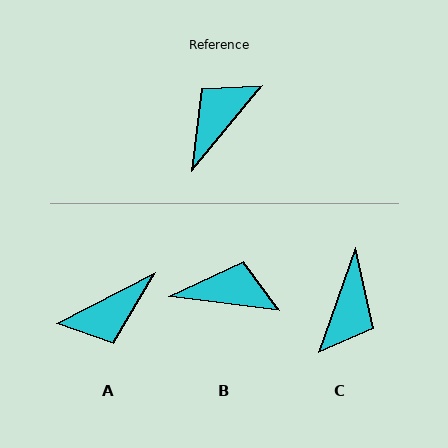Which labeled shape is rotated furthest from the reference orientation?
C, about 160 degrees away.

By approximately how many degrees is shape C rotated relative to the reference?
Approximately 160 degrees clockwise.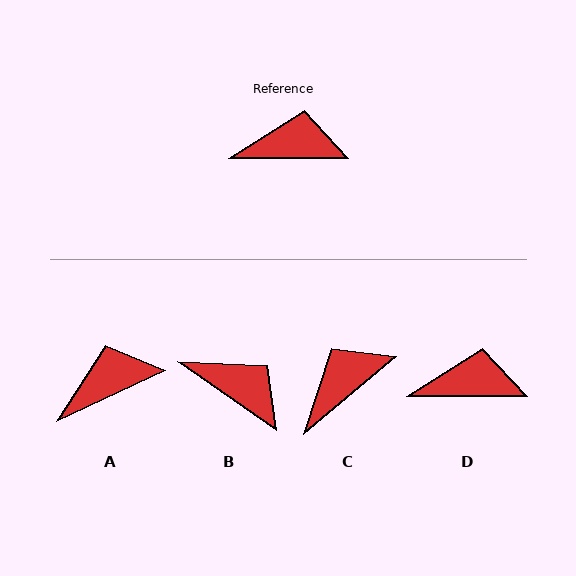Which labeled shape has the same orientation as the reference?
D.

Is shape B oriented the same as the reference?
No, it is off by about 35 degrees.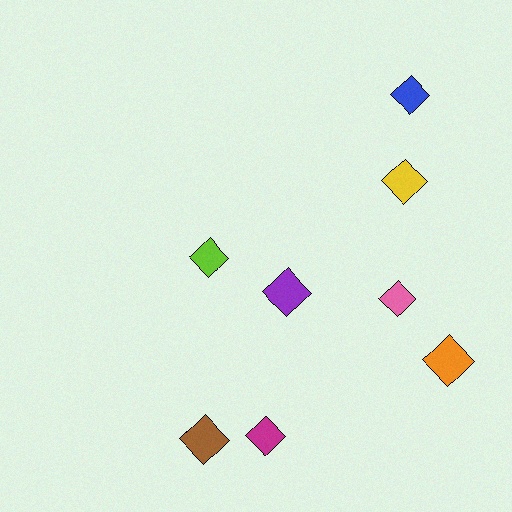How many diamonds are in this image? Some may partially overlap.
There are 8 diamonds.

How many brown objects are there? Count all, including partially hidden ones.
There is 1 brown object.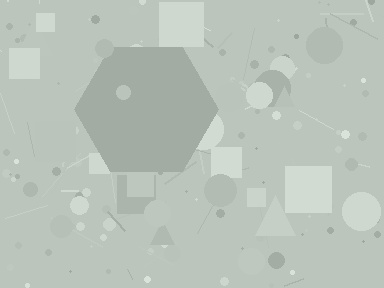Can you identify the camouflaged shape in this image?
The camouflaged shape is a hexagon.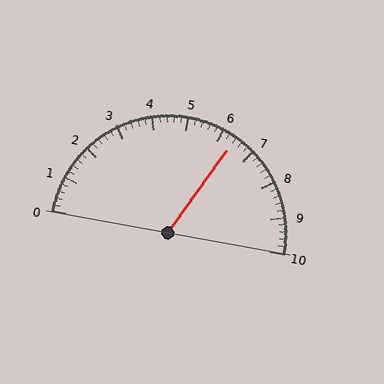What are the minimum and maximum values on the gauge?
The gauge ranges from 0 to 10.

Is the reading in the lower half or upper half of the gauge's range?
The reading is in the upper half of the range (0 to 10).